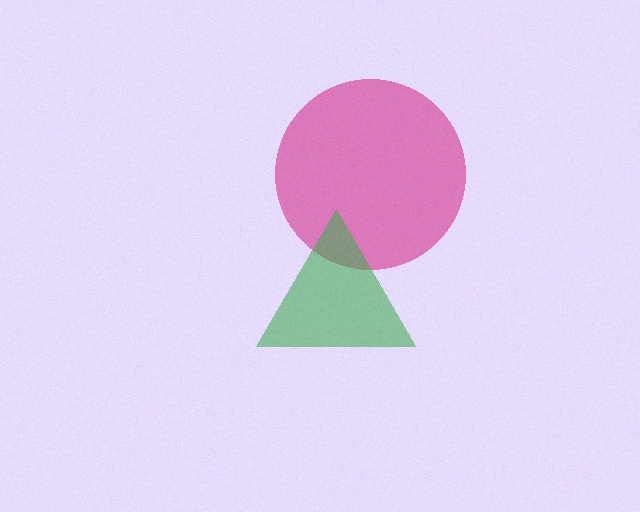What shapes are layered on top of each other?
The layered shapes are: a magenta circle, a green triangle.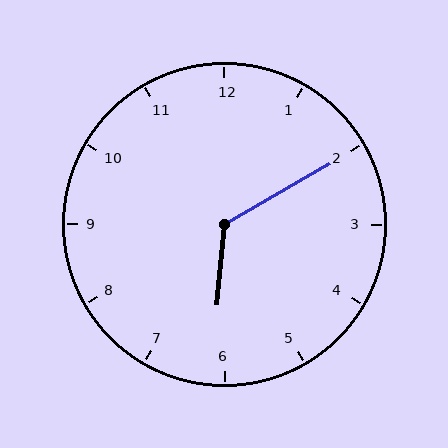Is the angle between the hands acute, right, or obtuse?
It is obtuse.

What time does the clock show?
6:10.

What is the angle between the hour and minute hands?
Approximately 125 degrees.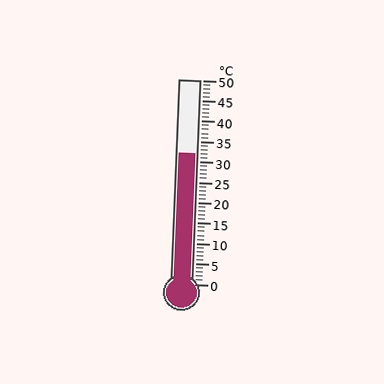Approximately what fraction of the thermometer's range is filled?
The thermometer is filled to approximately 65% of its range.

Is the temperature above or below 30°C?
The temperature is above 30°C.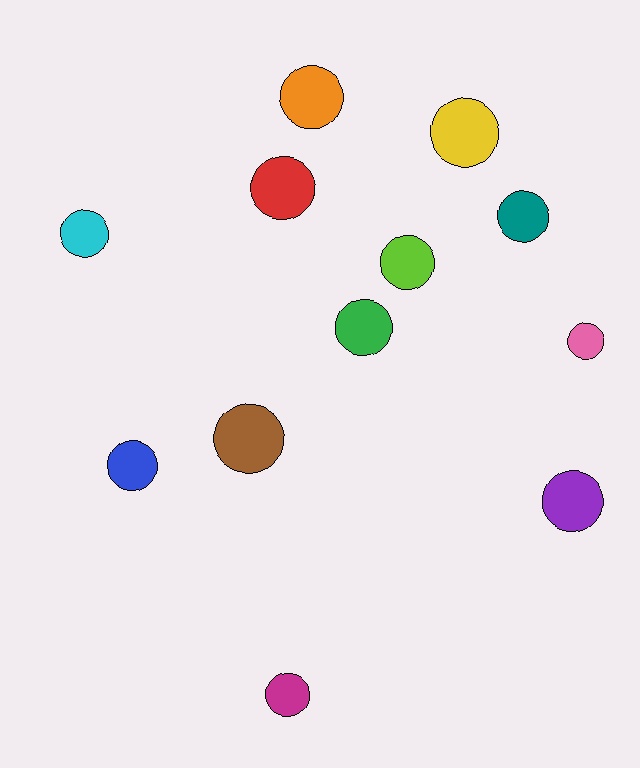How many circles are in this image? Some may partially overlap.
There are 12 circles.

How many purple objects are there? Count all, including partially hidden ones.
There is 1 purple object.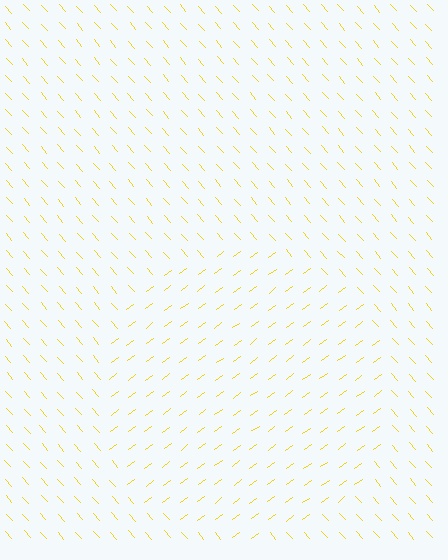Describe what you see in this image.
The image is filled with small yellow line segments. A circle region in the image has lines oriented differently from the surrounding lines, creating a visible texture boundary.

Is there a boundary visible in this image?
Yes, there is a texture boundary formed by a change in line orientation.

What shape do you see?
I see a circle.